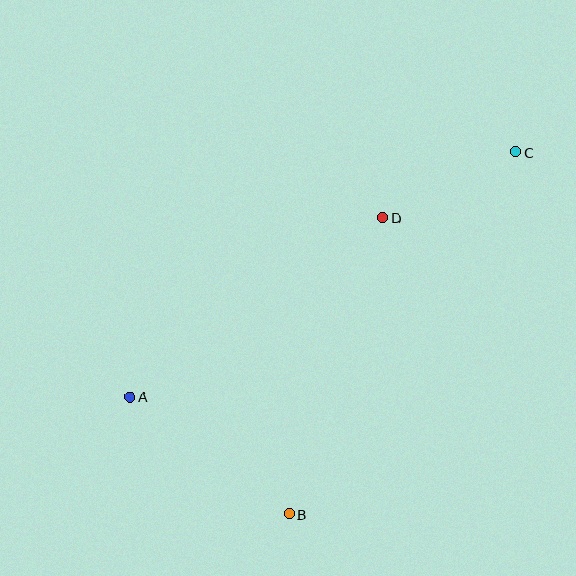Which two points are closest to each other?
Points C and D are closest to each other.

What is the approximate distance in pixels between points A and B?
The distance between A and B is approximately 197 pixels.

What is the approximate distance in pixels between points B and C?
The distance between B and C is approximately 427 pixels.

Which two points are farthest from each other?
Points A and C are farthest from each other.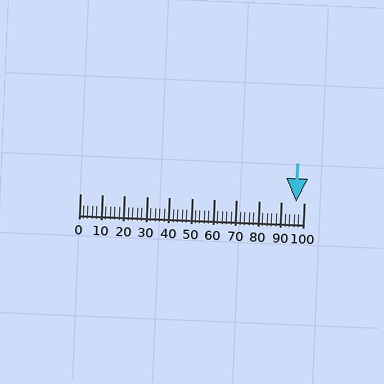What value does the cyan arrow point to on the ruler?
The cyan arrow points to approximately 97.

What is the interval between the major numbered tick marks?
The major tick marks are spaced 10 units apart.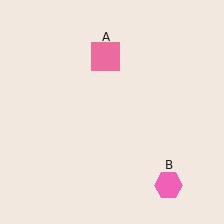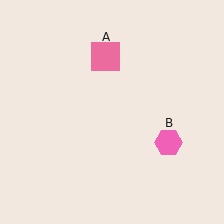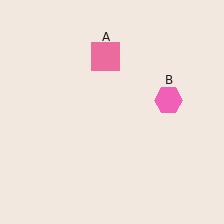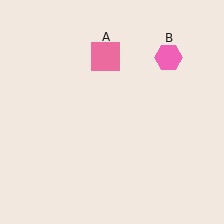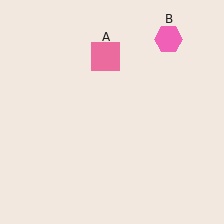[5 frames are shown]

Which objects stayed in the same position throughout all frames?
Pink square (object A) remained stationary.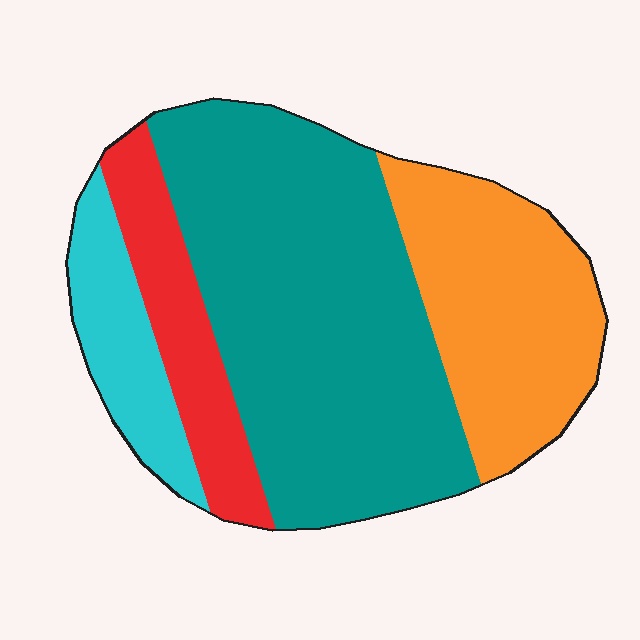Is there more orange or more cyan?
Orange.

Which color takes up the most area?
Teal, at roughly 50%.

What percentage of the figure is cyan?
Cyan takes up about one eighth (1/8) of the figure.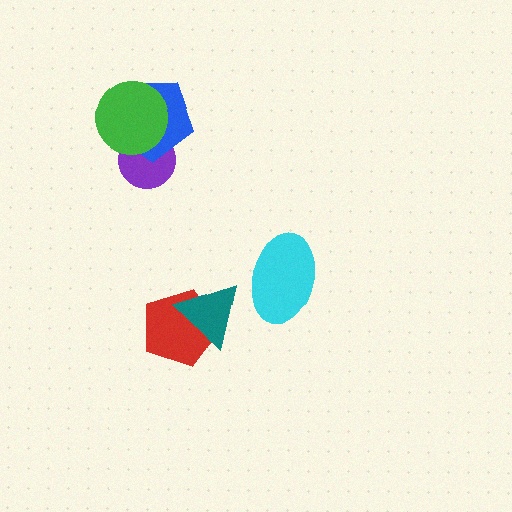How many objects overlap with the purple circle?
2 objects overlap with the purple circle.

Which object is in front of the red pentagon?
The teal triangle is in front of the red pentagon.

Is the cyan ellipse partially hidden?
No, no other shape covers it.